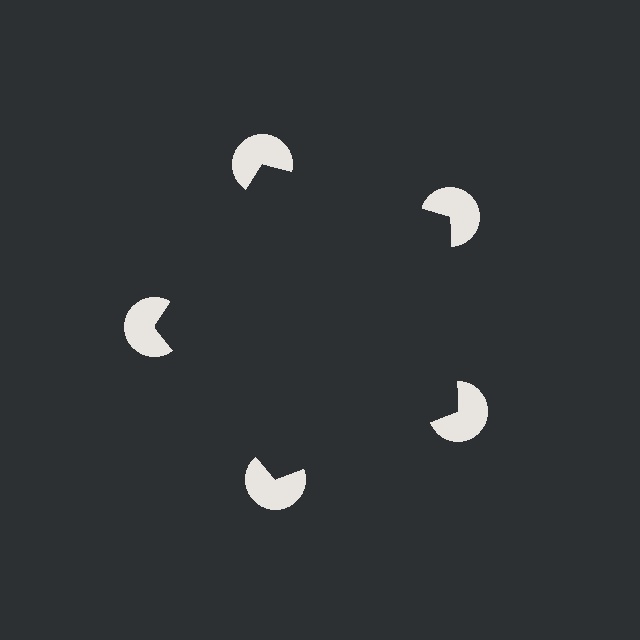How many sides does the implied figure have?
5 sides.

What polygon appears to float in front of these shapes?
An illusory pentagon — its edges are inferred from the aligned wedge cuts in the pac-man discs, not physically drawn.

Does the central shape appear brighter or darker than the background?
It typically appears slightly darker than the background, even though no actual brightness change is drawn.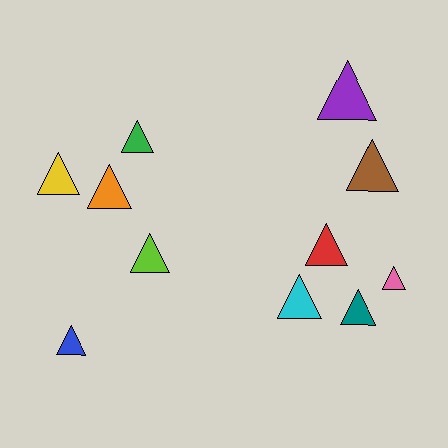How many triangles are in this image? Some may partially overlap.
There are 11 triangles.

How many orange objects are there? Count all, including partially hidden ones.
There is 1 orange object.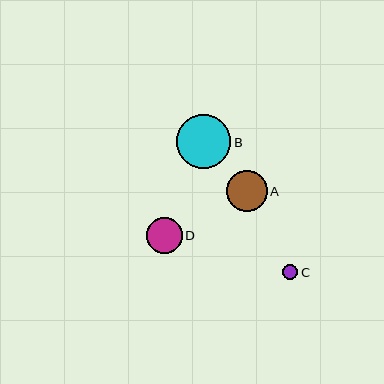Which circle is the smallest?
Circle C is the smallest with a size of approximately 15 pixels.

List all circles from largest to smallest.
From largest to smallest: B, A, D, C.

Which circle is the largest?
Circle B is the largest with a size of approximately 54 pixels.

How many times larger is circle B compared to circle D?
Circle B is approximately 1.5 times the size of circle D.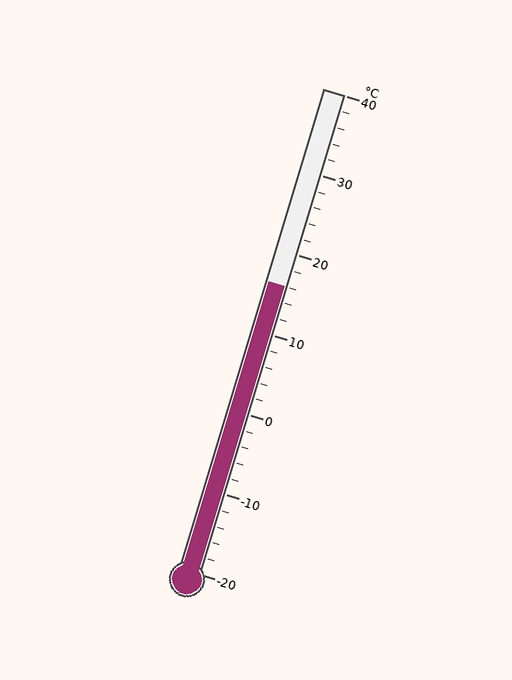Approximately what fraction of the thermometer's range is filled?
The thermometer is filled to approximately 60% of its range.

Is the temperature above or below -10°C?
The temperature is above -10°C.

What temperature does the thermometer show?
The thermometer shows approximately 16°C.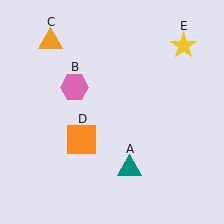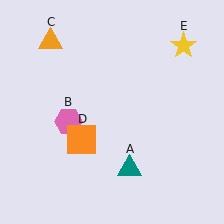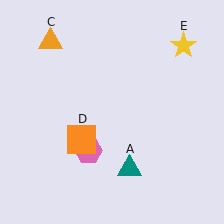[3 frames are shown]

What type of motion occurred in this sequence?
The pink hexagon (object B) rotated counterclockwise around the center of the scene.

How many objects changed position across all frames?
1 object changed position: pink hexagon (object B).